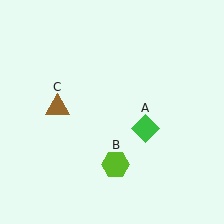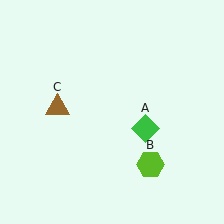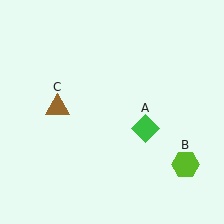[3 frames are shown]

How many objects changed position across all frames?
1 object changed position: lime hexagon (object B).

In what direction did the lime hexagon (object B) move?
The lime hexagon (object B) moved right.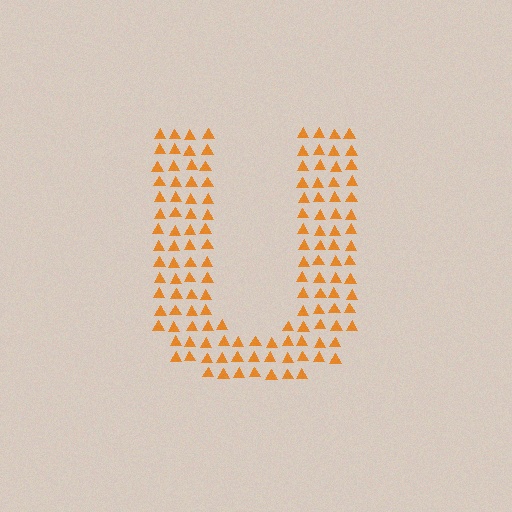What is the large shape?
The large shape is the letter U.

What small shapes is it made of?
It is made of small triangles.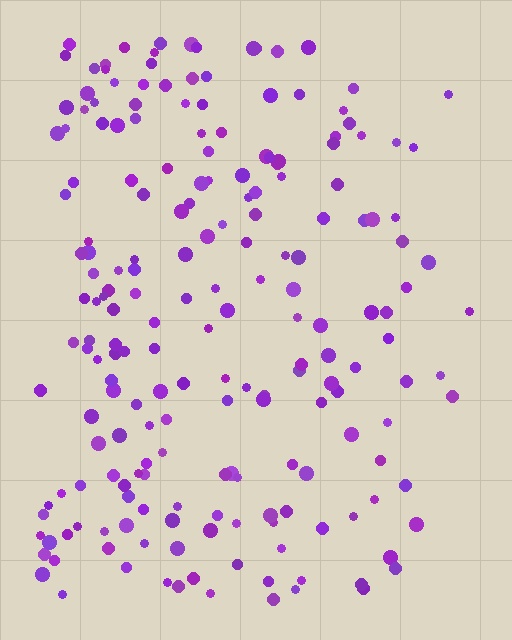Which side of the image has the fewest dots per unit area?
The right.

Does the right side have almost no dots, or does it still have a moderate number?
Still a moderate number, just noticeably fewer than the left.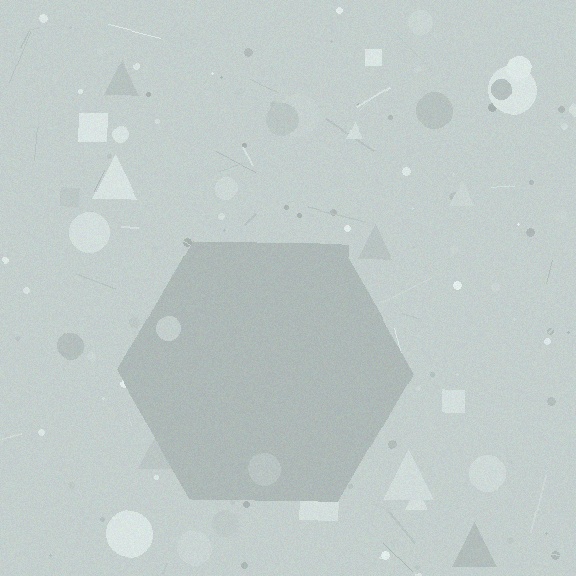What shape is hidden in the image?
A hexagon is hidden in the image.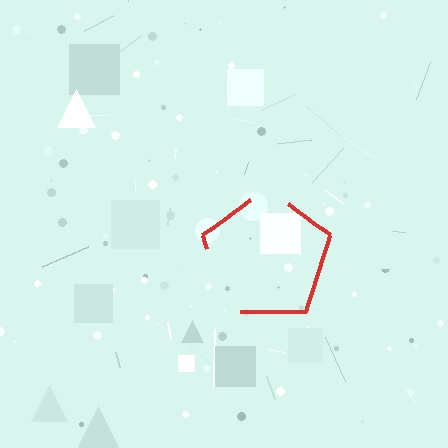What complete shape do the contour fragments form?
The contour fragments form a pentagon.